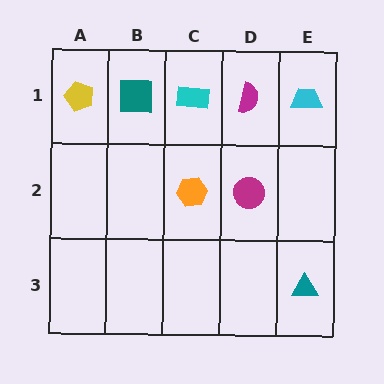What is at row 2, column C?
An orange hexagon.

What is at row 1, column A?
A yellow pentagon.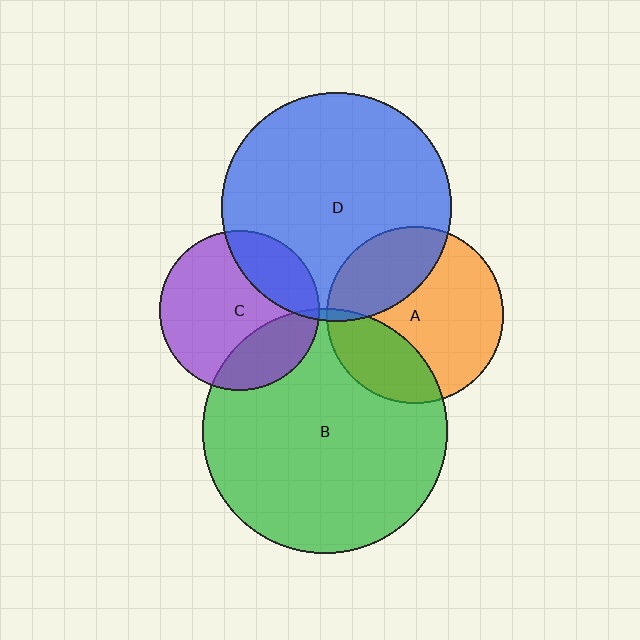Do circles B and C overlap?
Yes.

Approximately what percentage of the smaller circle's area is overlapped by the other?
Approximately 25%.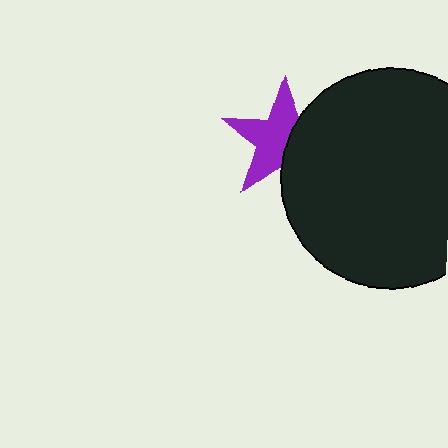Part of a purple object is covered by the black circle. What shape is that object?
It is a star.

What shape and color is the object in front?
The object in front is a black circle.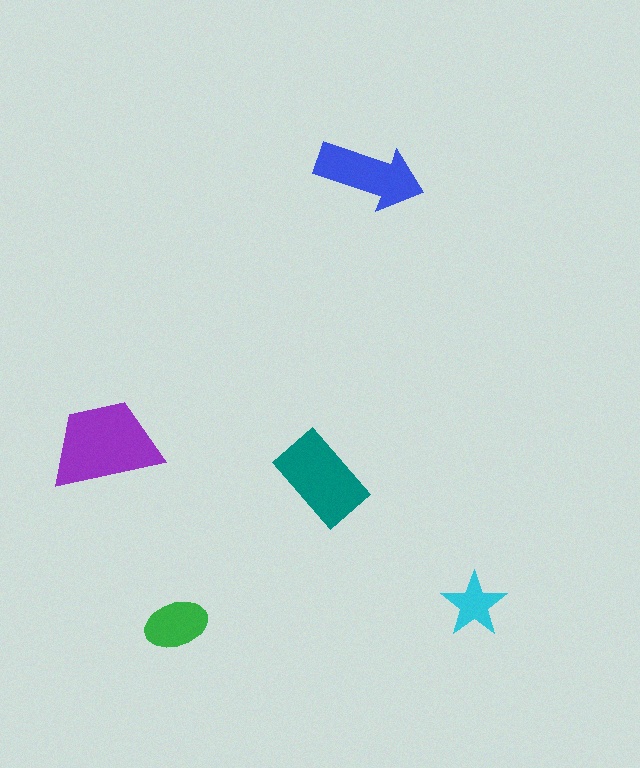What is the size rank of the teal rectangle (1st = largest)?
2nd.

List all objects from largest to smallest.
The purple trapezoid, the teal rectangle, the blue arrow, the green ellipse, the cyan star.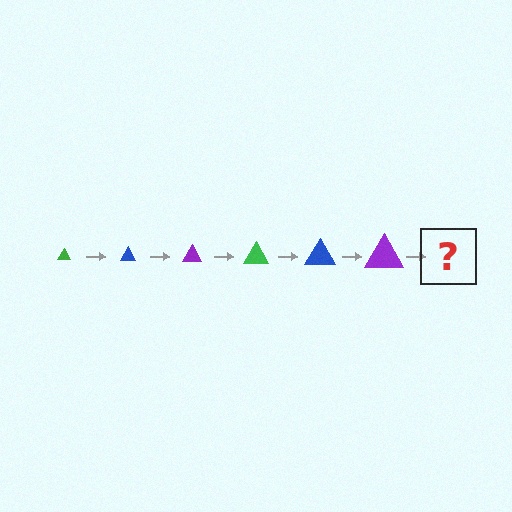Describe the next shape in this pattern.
It should be a green triangle, larger than the previous one.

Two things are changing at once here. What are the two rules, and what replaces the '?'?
The two rules are that the triangle grows larger each step and the color cycles through green, blue, and purple. The '?' should be a green triangle, larger than the previous one.